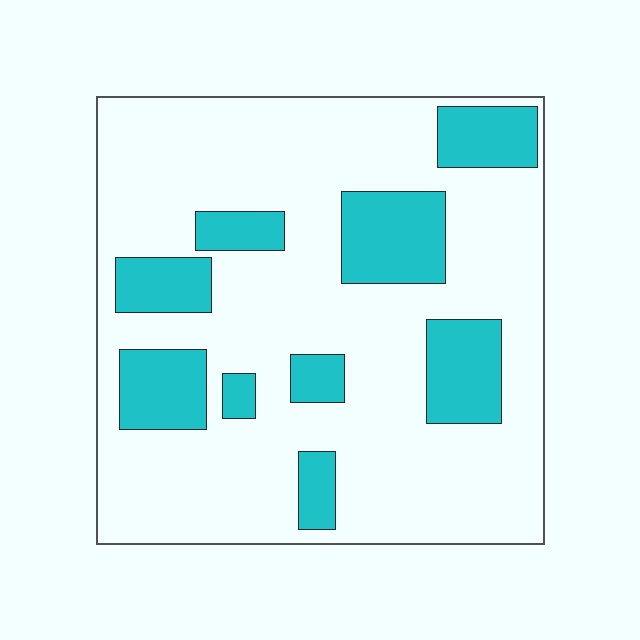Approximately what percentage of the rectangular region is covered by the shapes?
Approximately 25%.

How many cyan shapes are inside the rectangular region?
9.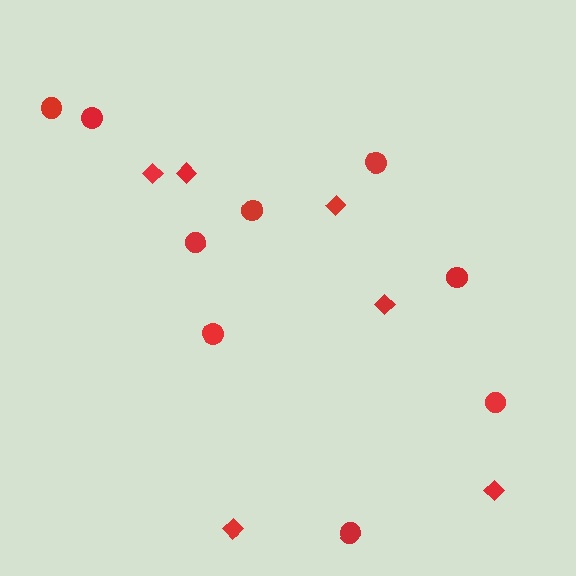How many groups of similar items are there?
There are 2 groups: one group of diamonds (6) and one group of circles (9).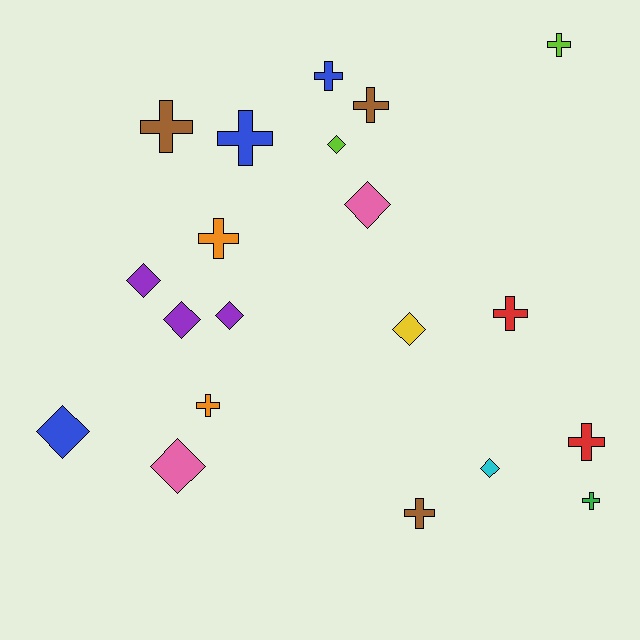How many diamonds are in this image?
There are 9 diamonds.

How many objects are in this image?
There are 20 objects.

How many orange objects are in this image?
There are 2 orange objects.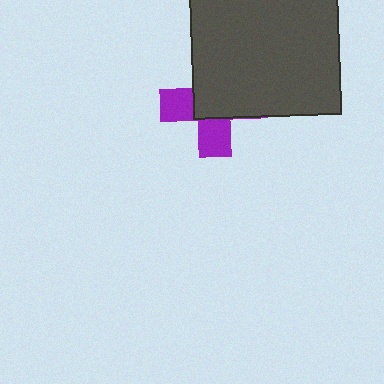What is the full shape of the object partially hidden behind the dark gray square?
The partially hidden object is a purple cross.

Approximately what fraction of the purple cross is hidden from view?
Roughly 60% of the purple cross is hidden behind the dark gray square.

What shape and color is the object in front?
The object in front is a dark gray square.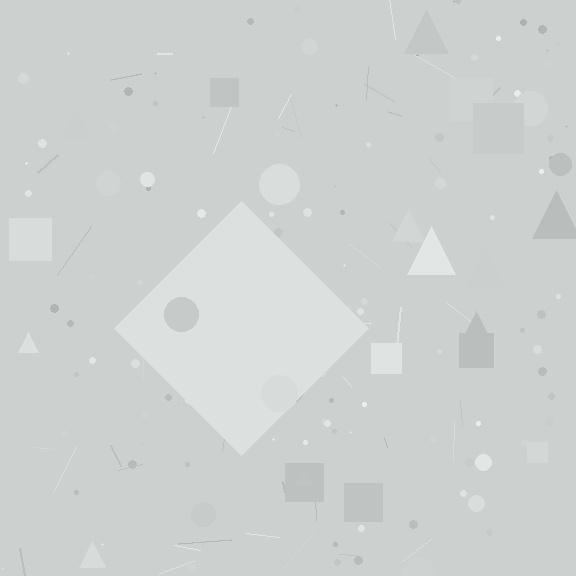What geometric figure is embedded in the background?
A diamond is embedded in the background.